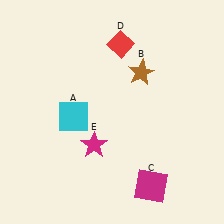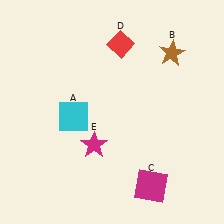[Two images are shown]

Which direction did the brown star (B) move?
The brown star (B) moved right.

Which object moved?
The brown star (B) moved right.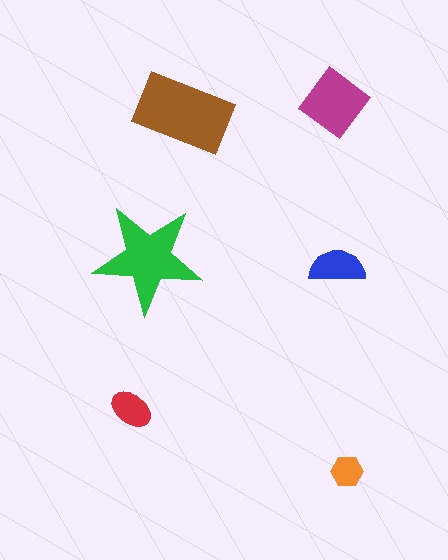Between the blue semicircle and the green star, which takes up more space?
The green star.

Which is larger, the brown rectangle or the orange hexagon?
The brown rectangle.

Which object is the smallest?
The orange hexagon.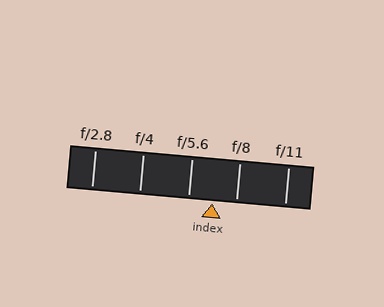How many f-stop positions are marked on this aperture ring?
There are 5 f-stop positions marked.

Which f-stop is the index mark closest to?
The index mark is closest to f/8.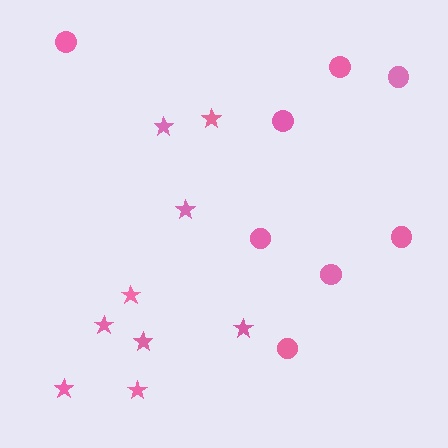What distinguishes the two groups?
There are 2 groups: one group of stars (9) and one group of circles (8).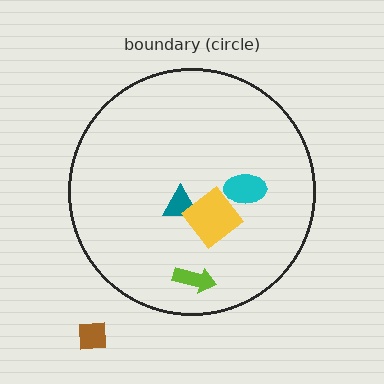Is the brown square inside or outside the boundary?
Outside.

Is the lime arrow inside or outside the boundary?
Inside.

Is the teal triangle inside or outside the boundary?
Inside.